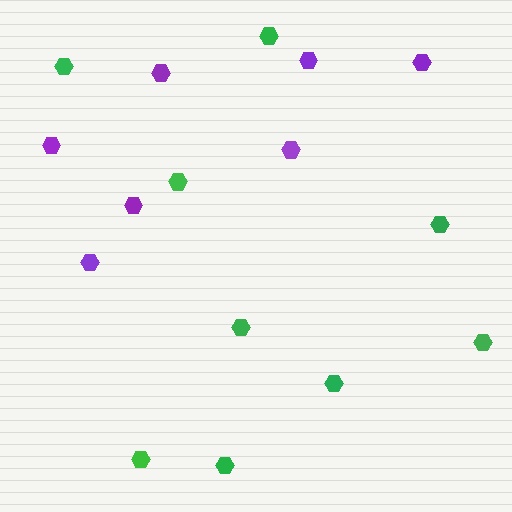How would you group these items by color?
There are 2 groups: one group of purple hexagons (7) and one group of green hexagons (9).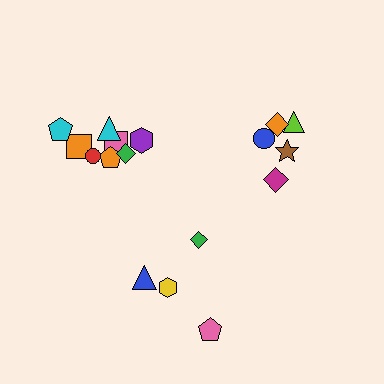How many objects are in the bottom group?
There are 4 objects.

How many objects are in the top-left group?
There are 8 objects.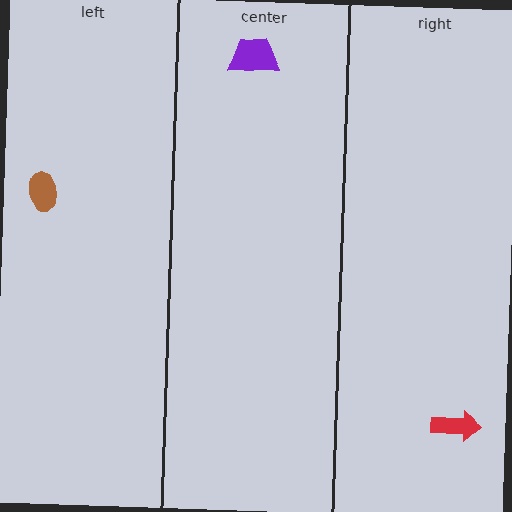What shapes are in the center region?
The purple trapezoid.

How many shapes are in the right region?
1.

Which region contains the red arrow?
The right region.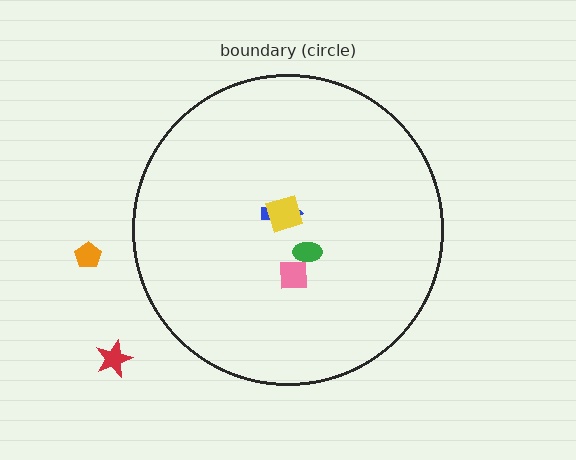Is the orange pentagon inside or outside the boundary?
Outside.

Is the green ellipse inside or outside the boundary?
Inside.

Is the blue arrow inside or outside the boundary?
Inside.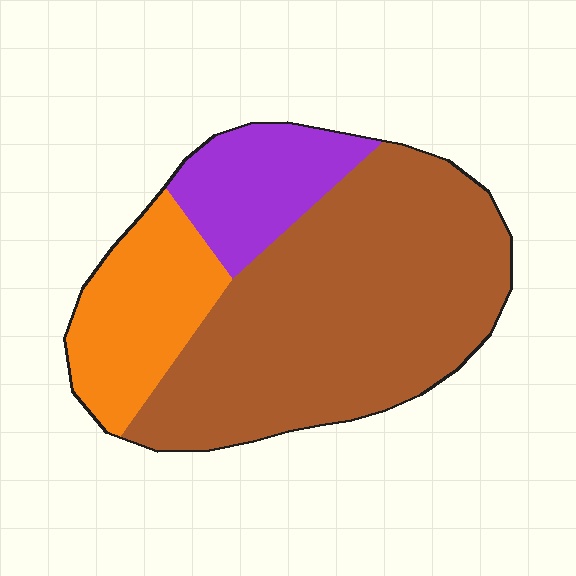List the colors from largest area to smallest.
From largest to smallest: brown, orange, purple.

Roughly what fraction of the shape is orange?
Orange covers roughly 20% of the shape.